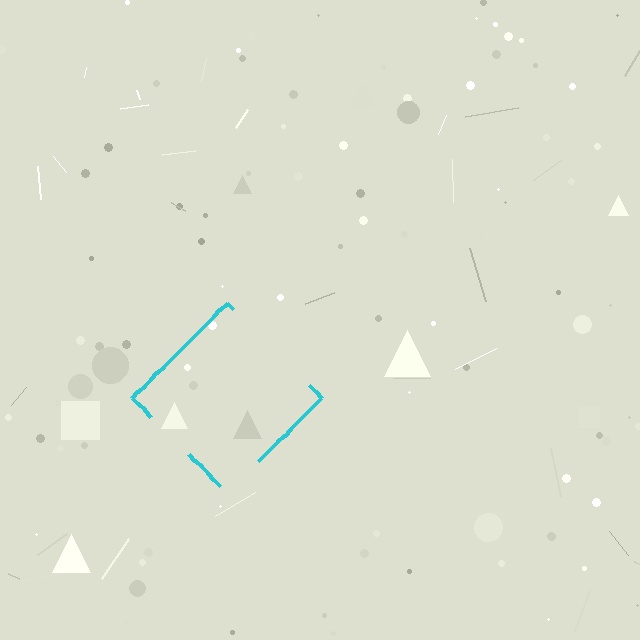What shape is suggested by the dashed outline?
The dashed outline suggests a diamond.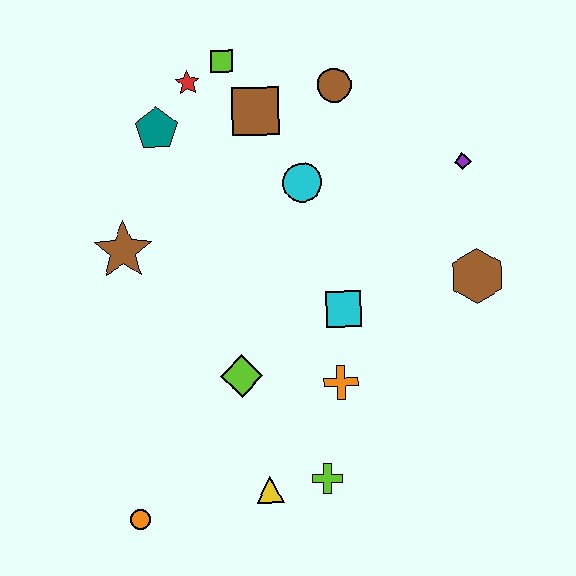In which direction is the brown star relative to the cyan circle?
The brown star is to the left of the cyan circle.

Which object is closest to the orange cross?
The cyan square is closest to the orange cross.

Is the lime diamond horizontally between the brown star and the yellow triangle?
Yes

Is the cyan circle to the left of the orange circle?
No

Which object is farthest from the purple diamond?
The orange circle is farthest from the purple diamond.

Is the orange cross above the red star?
No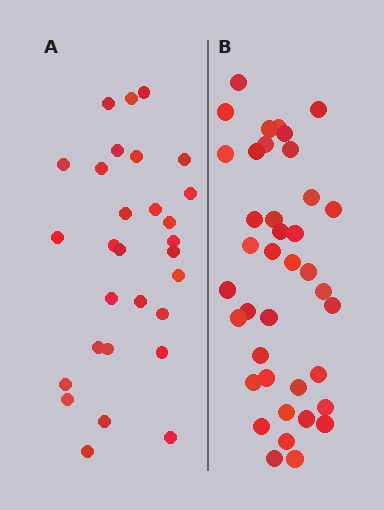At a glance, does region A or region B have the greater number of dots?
Region B (the right region) has more dots.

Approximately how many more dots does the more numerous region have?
Region B has roughly 10 or so more dots than region A.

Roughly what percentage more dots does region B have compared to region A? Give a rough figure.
About 35% more.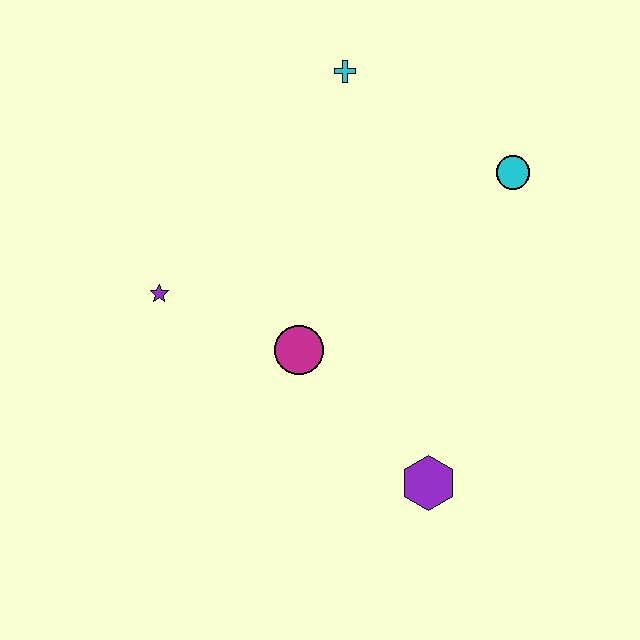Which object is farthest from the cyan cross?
The purple hexagon is farthest from the cyan cross.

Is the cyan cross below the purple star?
No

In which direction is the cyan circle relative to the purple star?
The cyan circle is to the right of the purple star.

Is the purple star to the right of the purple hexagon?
No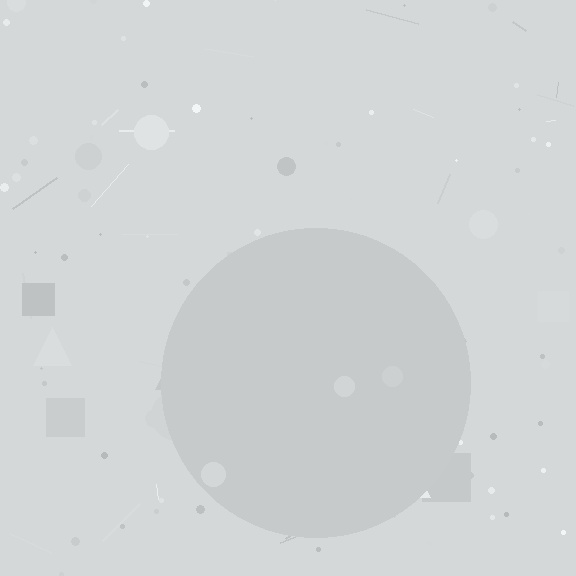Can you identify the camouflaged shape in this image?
The camouflaged shape is a circle.